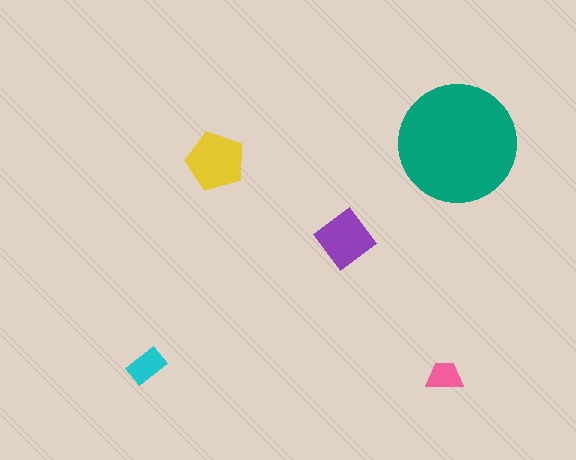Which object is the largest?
The teal circle.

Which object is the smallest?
The pink trapezoid.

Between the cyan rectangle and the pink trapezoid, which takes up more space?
The cyan rectangle.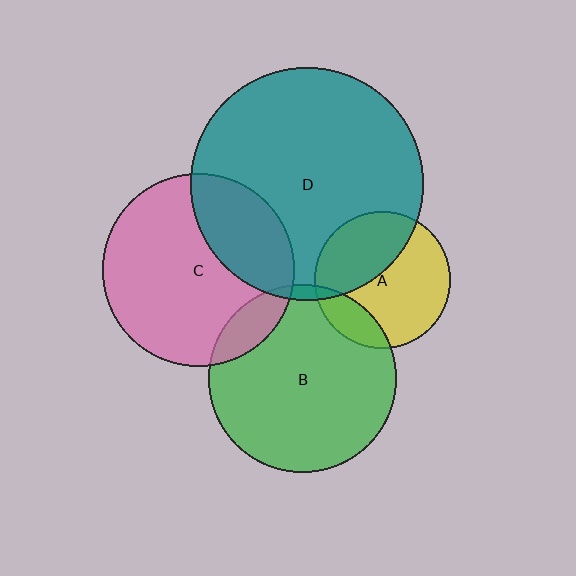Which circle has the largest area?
Circle D (teal).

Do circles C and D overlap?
Yes.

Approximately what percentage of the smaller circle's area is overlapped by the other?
Approximately 30%.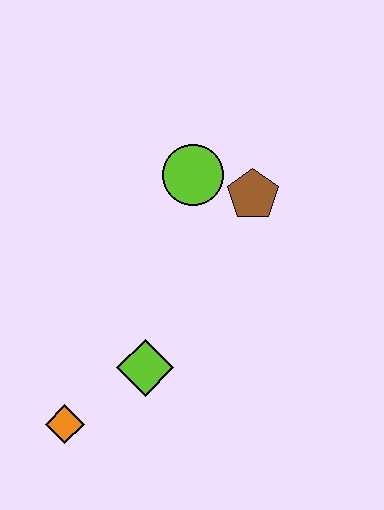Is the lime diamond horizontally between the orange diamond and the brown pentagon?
Yes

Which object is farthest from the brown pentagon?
The orange diamond is farthest from the brown pentagon.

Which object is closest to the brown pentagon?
The lime circle is closest to the brown pentagon.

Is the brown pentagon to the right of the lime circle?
Yes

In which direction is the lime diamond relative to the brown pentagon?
The lime diamond is below the brown pentagon.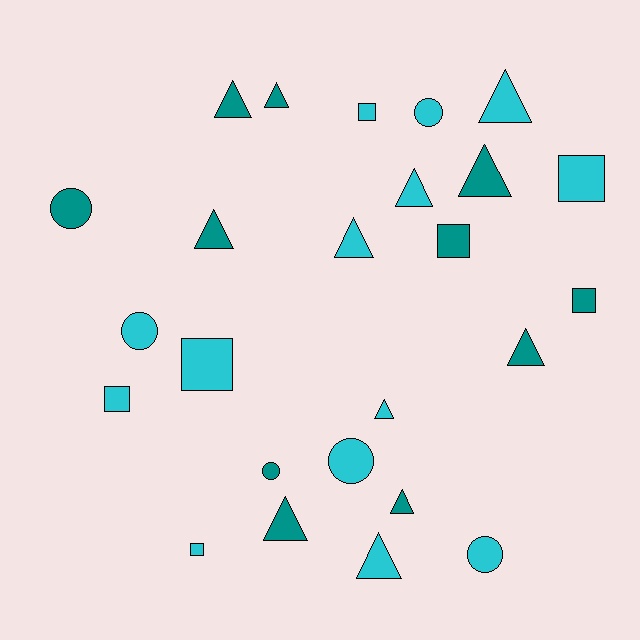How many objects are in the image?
There are 25 objects.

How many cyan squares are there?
There are 5 cyan squares.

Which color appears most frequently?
Cyan, with 14 objects.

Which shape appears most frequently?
Triangle, with 12 objects.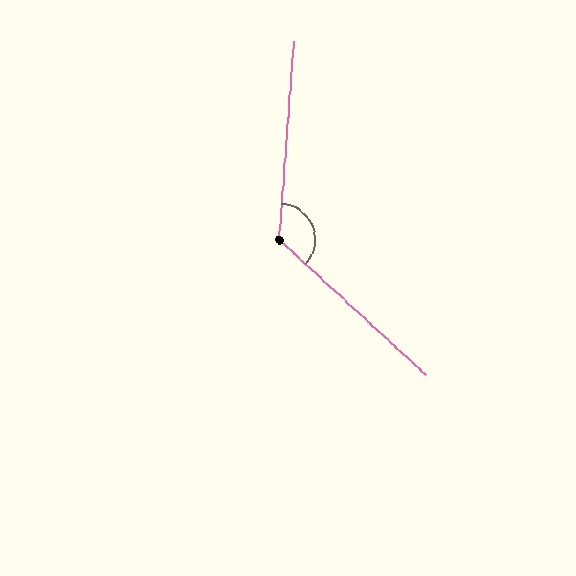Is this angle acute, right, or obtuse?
It is obtuse.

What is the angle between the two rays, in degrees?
Approximately 128 degrees.